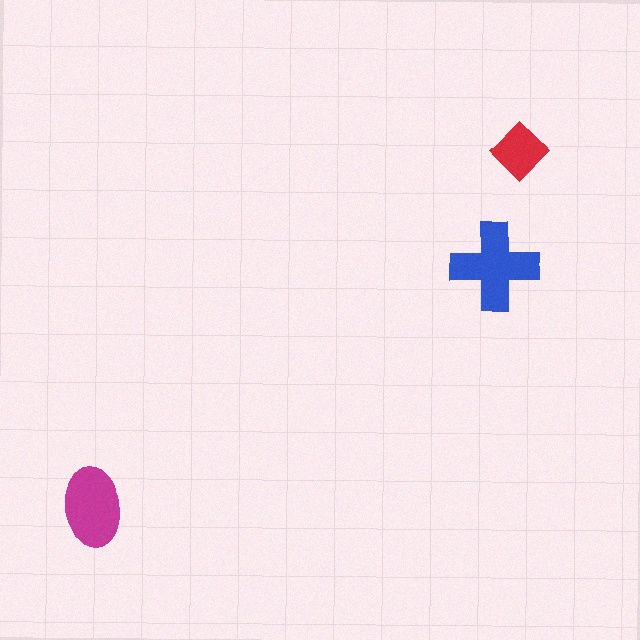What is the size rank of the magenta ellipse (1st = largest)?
2nd.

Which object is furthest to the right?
The red diamond is rightmost.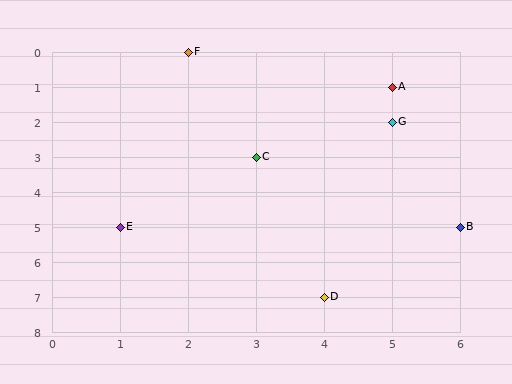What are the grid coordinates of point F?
Point F is at grid coordinates (2, 0).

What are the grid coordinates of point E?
Point E is at grid coordinates (1, 5).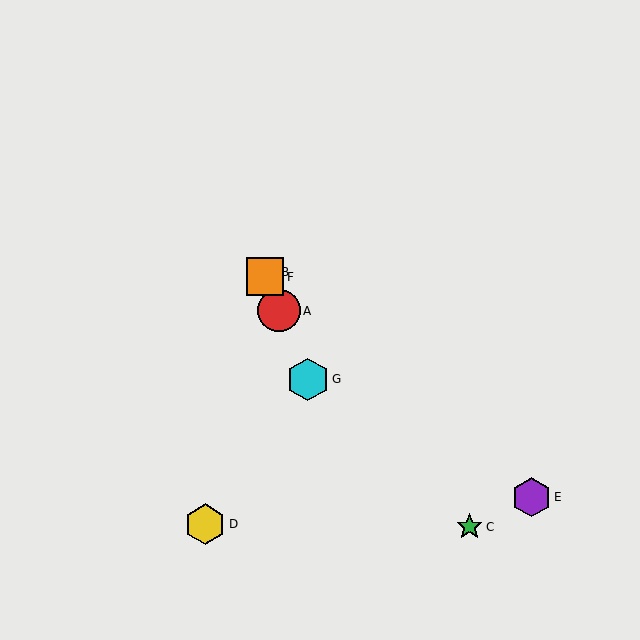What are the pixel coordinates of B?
Object B is at (263, 272).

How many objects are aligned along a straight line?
4 objects (A, B, F, G) are aligned along a straight line.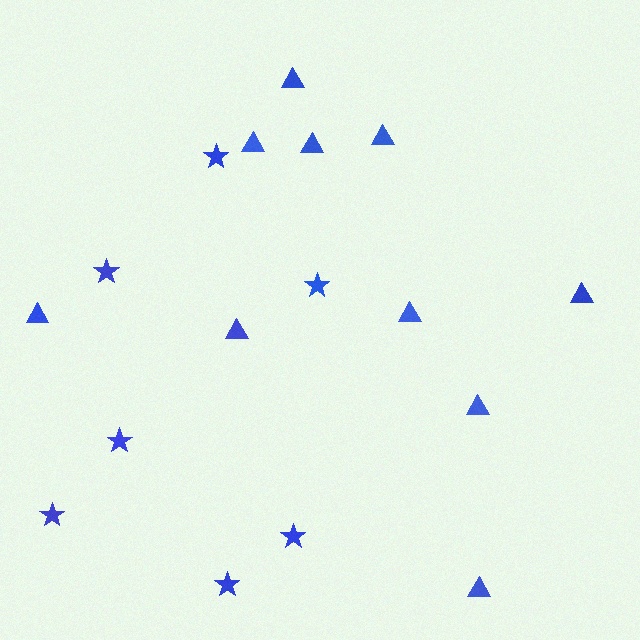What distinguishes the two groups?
There are 2 groups: one group of triangles (10) and one group of stars (7).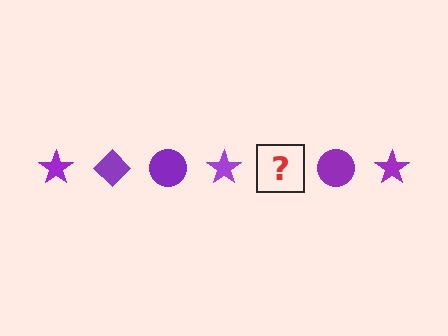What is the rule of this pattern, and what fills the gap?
The rule is that the pattern cycles through star, diamond, circle shapes in purple. The gap should be filled with a purple diamond.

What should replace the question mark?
The question mark should be replaced with a purple diamond.